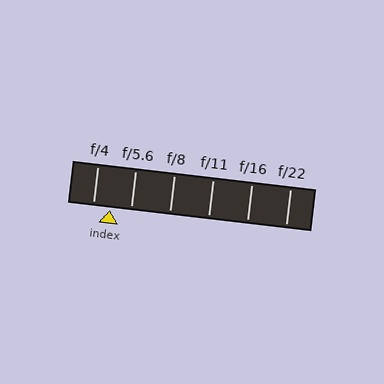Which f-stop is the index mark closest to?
The index mark is closest to f/4.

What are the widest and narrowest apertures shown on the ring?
The widest aperture shown is f/4 and the narrowest is f/22.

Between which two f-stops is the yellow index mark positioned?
The index mark is between f/4 and f/5.6.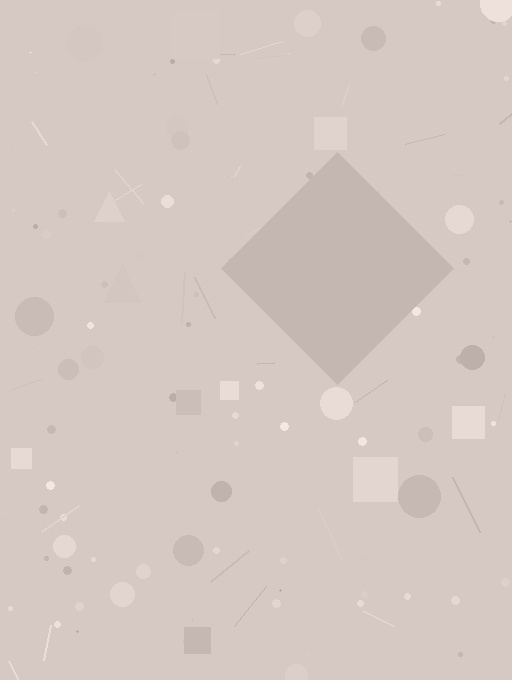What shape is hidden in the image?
A diamond is hidden in the image.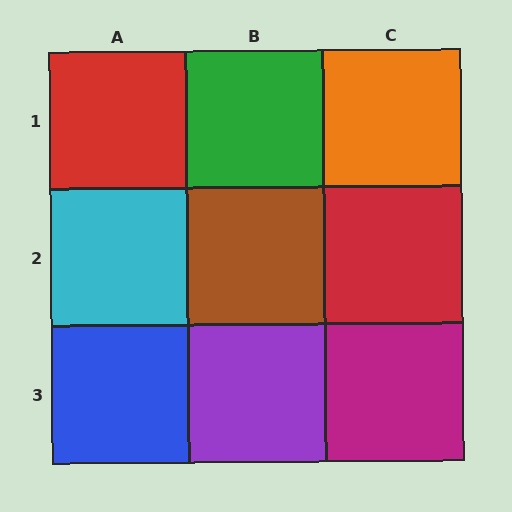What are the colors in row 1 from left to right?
Red, green, orange.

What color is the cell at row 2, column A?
Cyan.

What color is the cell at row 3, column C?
Magenta.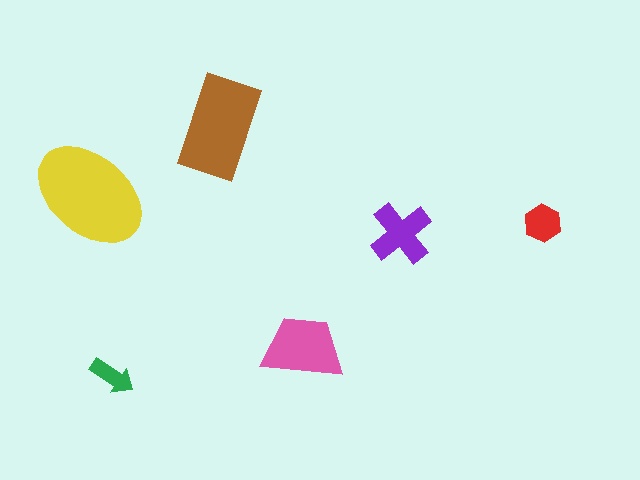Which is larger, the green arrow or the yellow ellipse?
The yellow ellipse.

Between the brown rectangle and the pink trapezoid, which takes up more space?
The brown rectangle.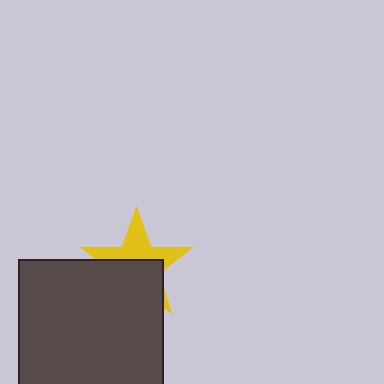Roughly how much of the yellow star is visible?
About half of it is visible (roughly 47%).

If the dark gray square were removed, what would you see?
You would see the complete yellow star.